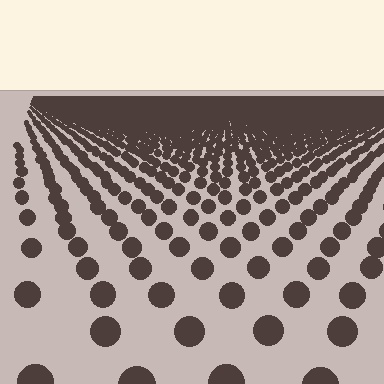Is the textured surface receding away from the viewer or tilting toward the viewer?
The surface is receding away from the viewer. Texture elements get smaller and denser toward the top.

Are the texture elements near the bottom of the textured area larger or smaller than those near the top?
Larger. Near the bottom, elements are closer to the viewer and appear at a bigger on-screen size.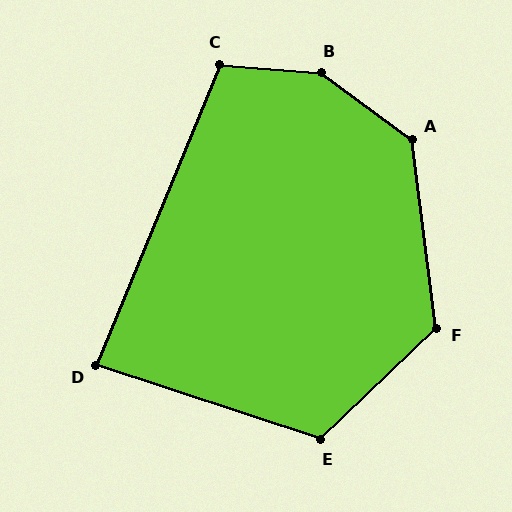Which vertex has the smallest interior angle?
D, at approximately 86 degrees.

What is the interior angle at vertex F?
Approximately 126 degrees (obtuse).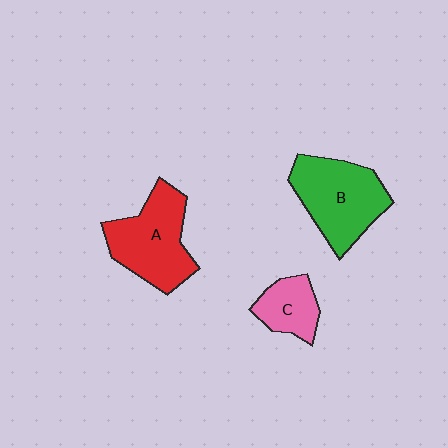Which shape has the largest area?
Shape B (green).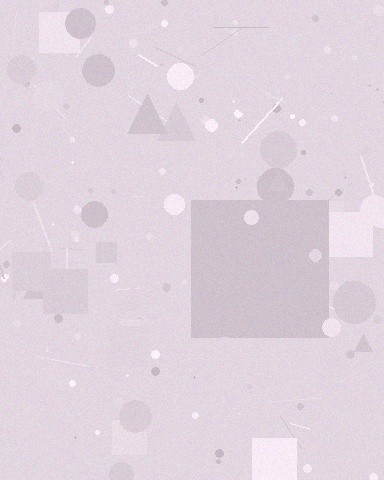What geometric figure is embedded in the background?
A square is embedded in the background.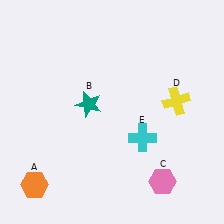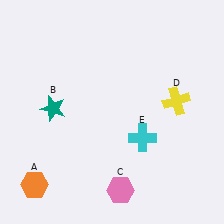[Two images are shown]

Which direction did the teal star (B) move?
The teal star (B) moved left.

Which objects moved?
The objects that moved are: the teal star (B), the pink hexagon (C).